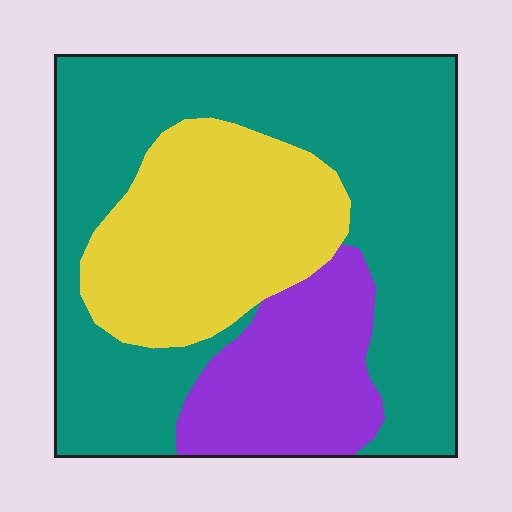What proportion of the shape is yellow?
Yellow covers roughly 25% of the shape.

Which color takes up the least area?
Purple, at roughly 20%.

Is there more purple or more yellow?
Yellow.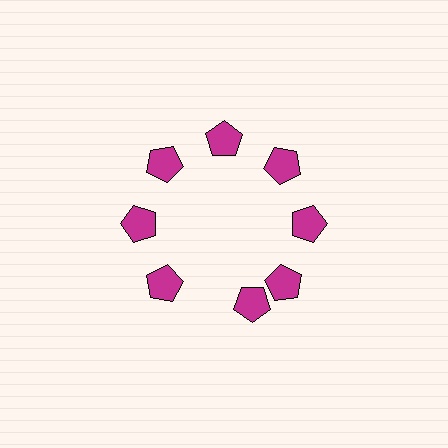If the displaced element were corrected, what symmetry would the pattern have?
It would have 8-fold rotational symmetry — the pattern would map onto itself every 45 degrees.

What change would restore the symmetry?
The symmetry would be restored by rotating it back into even spacing with its neighbors so that all 8 pentagons sit at equal angles and equal distance from the center.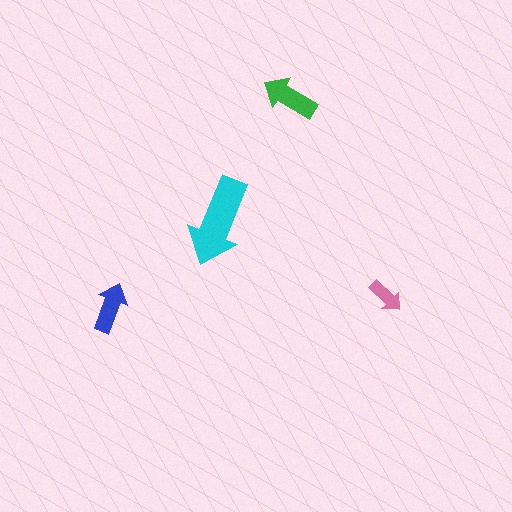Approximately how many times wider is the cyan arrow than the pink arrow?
About 2.5 times wider.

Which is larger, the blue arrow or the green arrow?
The green one.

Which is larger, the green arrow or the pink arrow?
The green one.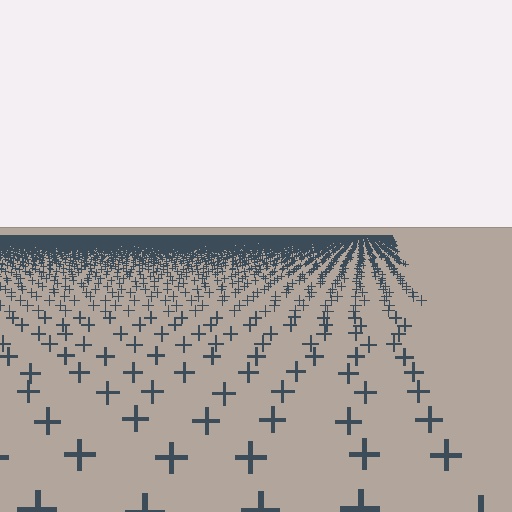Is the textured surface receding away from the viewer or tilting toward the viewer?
The surface is receding away from the viewer. Texture elements get smaller and denser toward the top.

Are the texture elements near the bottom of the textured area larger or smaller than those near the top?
Larger. Near the bottom, elements are closer to the viewer and appear at a bigger on-screen size.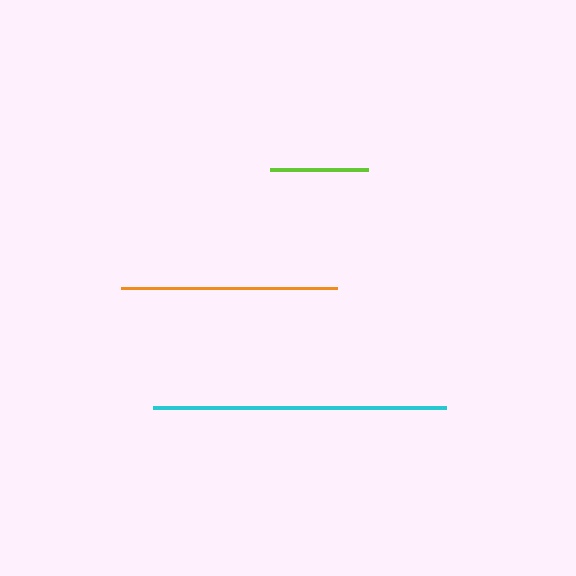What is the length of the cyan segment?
The cyan segment is approximately 293 pixels long.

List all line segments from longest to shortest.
From longest to shortest: cyan, orange, lime.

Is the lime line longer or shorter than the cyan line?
The cyan line is longer than the lime line.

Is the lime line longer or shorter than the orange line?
The orange line is longer than the lime line.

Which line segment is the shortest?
The lime line is the shortest at approximately 98 pixels.